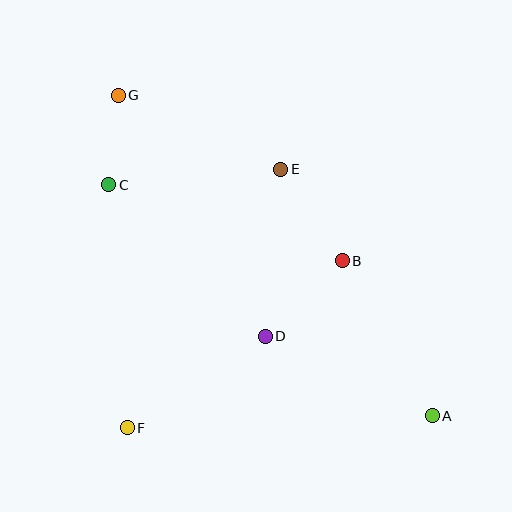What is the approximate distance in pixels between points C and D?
The distance between C and D is approximately 218 pixels.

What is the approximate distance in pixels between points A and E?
The distance between A and E is approximately 290 pixels.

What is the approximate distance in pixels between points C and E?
The distance between C and E is approximately 173 pixels.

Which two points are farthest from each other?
Points A and G are farthest from each other.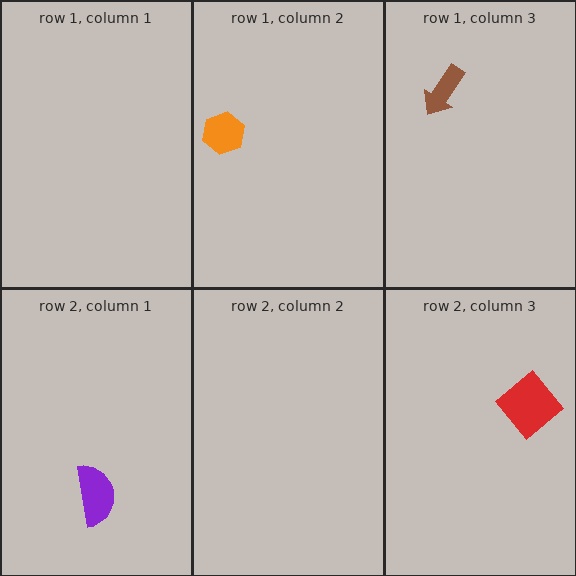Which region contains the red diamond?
The row 2, column 3 region.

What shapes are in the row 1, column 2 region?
The orange hexagon.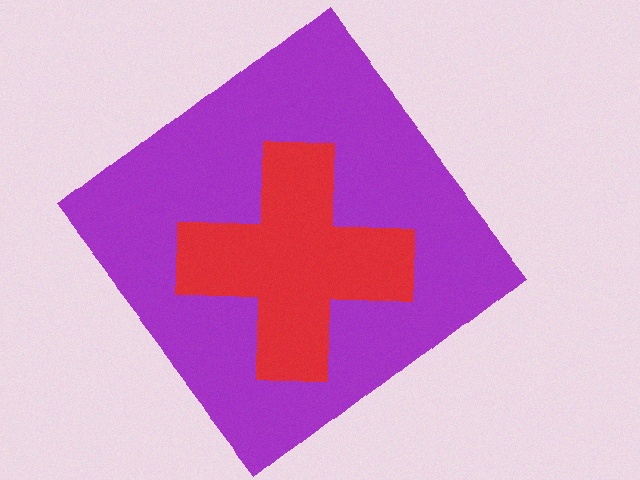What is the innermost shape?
The red cross.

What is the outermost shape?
The purple diamond.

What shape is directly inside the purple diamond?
The red cross.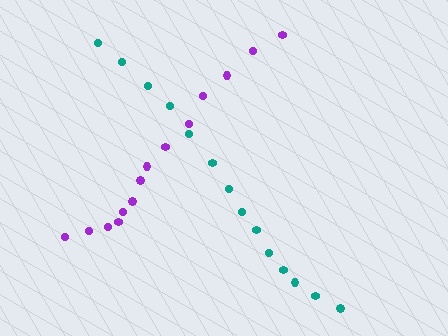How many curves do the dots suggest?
There are 2 distinct paths.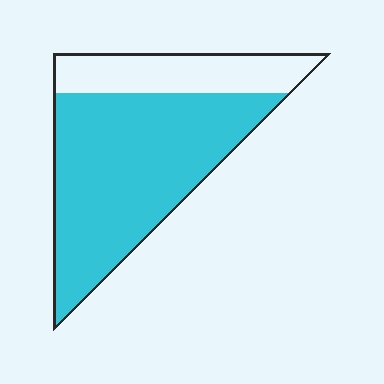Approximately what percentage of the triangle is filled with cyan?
Approximately 75%.